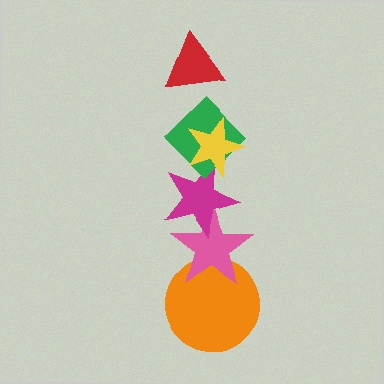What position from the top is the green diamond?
The green diamond is 3rd from the top.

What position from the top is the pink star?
The pink star is 5th from the top.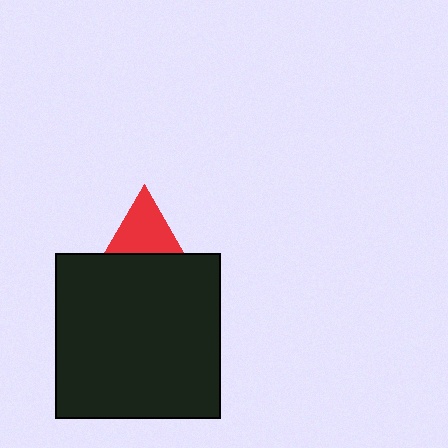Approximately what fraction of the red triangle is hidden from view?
Roughly 34% of the red triangle is hidden behind the black square.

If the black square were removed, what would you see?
You would see the complete red triangle.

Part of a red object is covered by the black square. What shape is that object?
It is a triangle.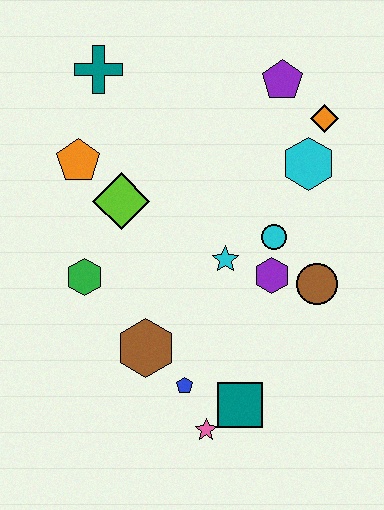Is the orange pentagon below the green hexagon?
No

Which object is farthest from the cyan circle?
The teal cross is farthest from the cyan circle.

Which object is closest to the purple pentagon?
The orange diamond is closest to the purple pentagon.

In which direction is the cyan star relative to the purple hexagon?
The cyan star is to the left of the purple hexagon.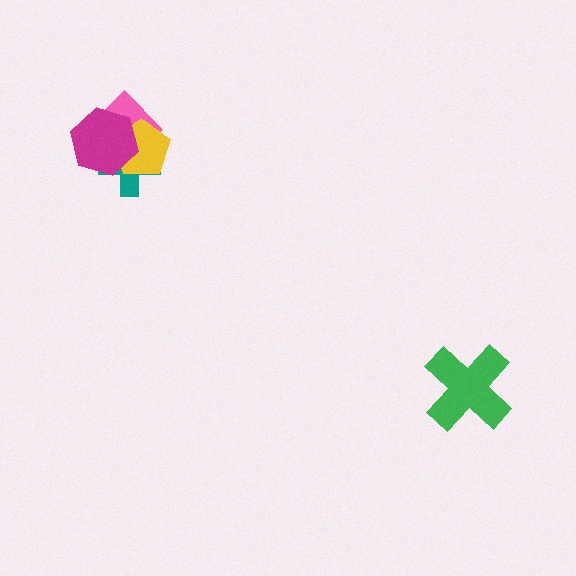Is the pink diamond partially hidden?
Yes, it is partially covered by another shape.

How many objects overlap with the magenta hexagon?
3 objects overlap with the magenta hexagon.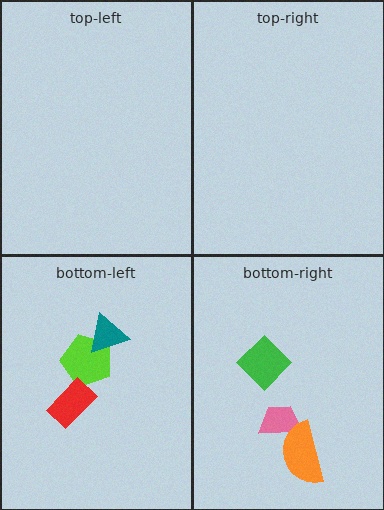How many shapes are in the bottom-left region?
3.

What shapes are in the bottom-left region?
The lime pentagon, the red rectangle, the teal triangle.